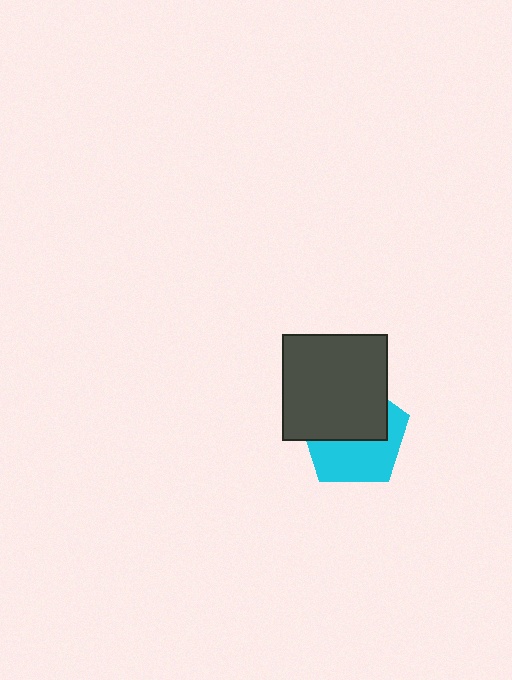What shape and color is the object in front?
The object in front is a dark gray square.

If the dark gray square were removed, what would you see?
You would see the complete cyan pentagon.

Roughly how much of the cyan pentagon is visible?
About half of it is visible (roughly 48%).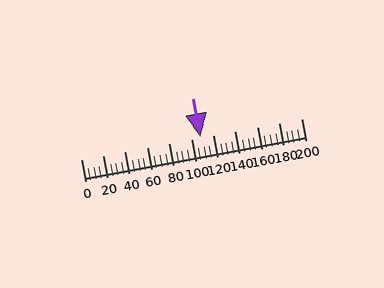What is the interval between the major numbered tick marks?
The major tick marks are spaced 20 units apart.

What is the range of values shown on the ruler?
The ruler shows values from 0 to 200.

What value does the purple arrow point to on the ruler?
The purple arrow points to approximately 109.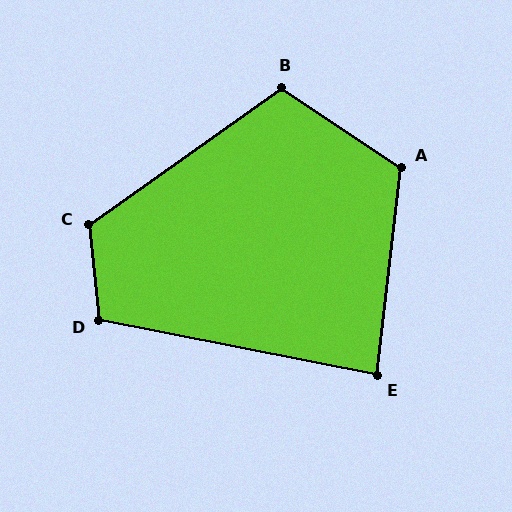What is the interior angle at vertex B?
Approximately 111 degrees (obtuse).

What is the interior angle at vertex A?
Approximately 117 degrees (obtuse).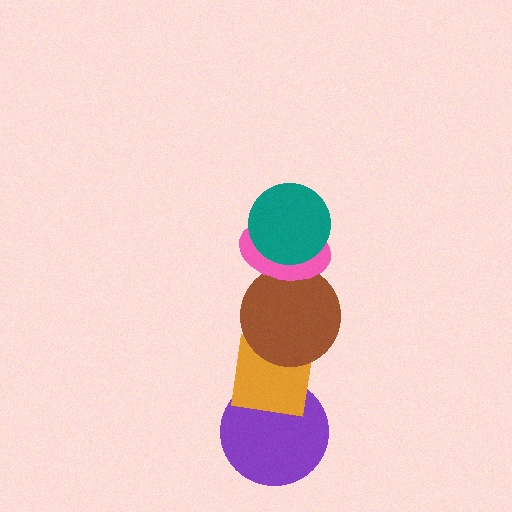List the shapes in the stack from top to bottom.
From top to bottom: the teal circle, the pink ellipse, the brown circle, the orange square, the purple circle.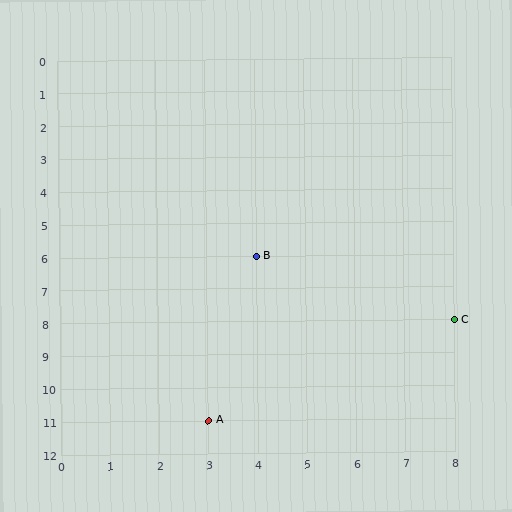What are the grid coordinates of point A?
Point A is at grid coordinates (3, 11).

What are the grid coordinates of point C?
Point C is at grid coordinates (8, 8).